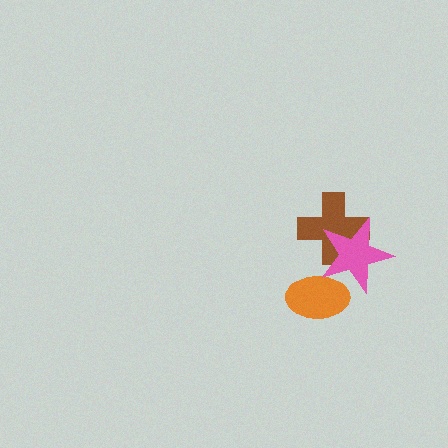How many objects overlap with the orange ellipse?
1 object overlaps with the orange ellipse.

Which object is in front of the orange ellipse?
The pink star is in front of the orange ellipse.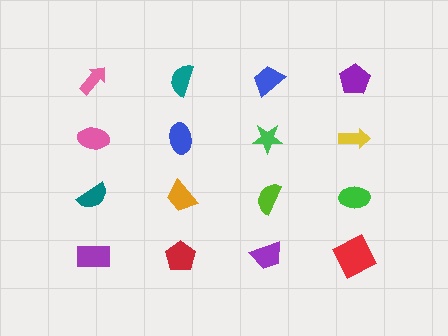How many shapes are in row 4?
4 shapes.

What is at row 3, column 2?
An orange trapezoid.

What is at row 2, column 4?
A yellow arrow.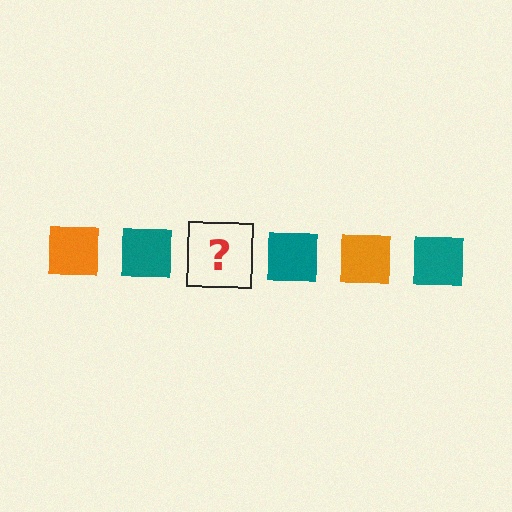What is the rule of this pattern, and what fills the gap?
The rule is that the pattern cycles through orange, teal squares. The gap should be filled with an orange square.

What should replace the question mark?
The question mark should be replaced with an orange square.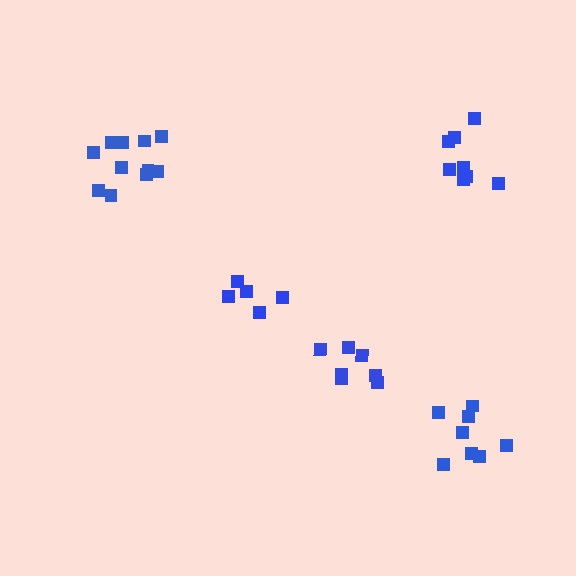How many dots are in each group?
Group 1: 8 dots, Group 2: 7 dots, Group 3: 11 dots, Group 4: 5 dots, Group 5: 8 dots (39 total).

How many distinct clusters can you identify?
There are 5 distinct clusters.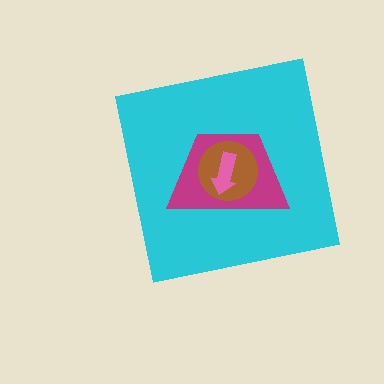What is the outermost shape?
The cyan square.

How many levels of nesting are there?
4.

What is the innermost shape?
The pink arrow.